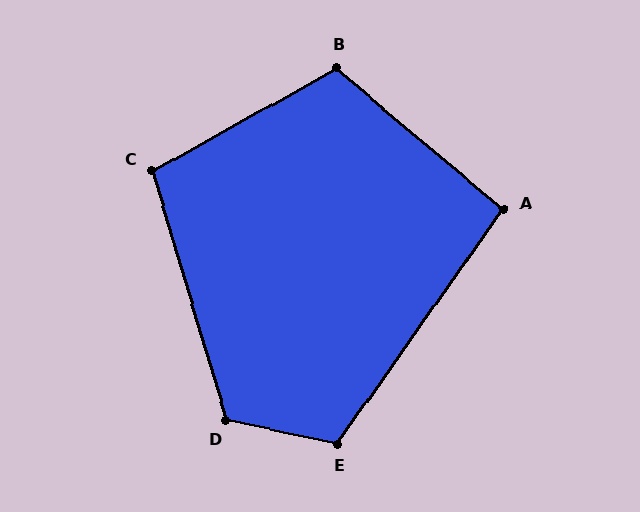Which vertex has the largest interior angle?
D, at approximately 119 degrees.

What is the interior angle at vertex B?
Approximately 110 degrees (obtuse).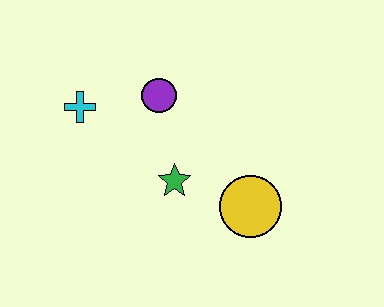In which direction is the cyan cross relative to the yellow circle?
The cyan cross is to the left of the yellow circle.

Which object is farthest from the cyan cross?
The yellow circle is farthest from the cyan cross.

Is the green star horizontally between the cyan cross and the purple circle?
No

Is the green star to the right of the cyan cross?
Yes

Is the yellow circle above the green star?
No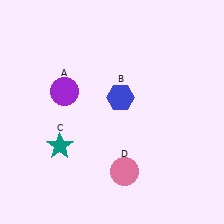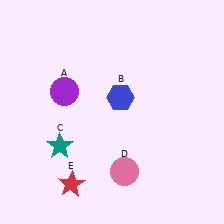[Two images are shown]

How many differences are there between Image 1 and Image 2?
There is 1 difference between the two images.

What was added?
A red star (E) was added in Image 2.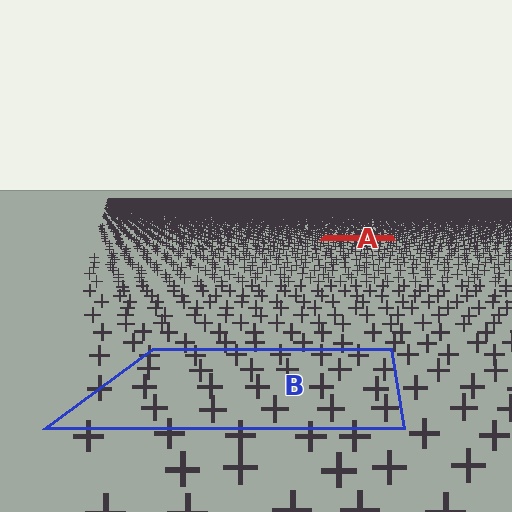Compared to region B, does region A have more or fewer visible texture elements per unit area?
Region A has more texture elements per unit area — they are packed more densely because it is farther away.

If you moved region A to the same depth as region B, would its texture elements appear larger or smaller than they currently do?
They would appear larger. At a closer depth, the same texture elements are projected at a bigger on-screen size.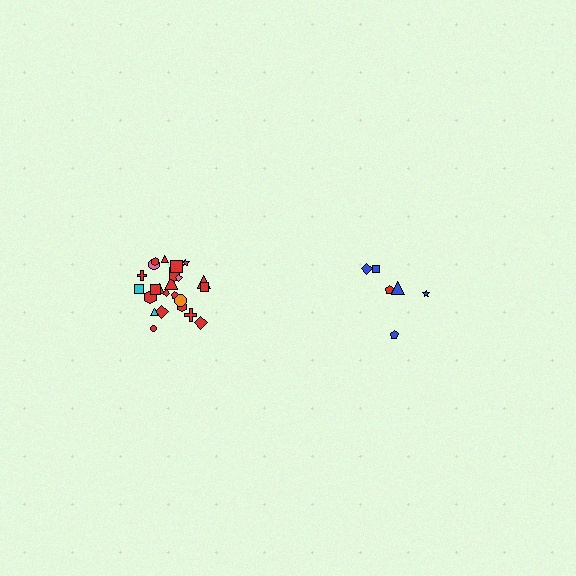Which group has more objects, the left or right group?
The left group.